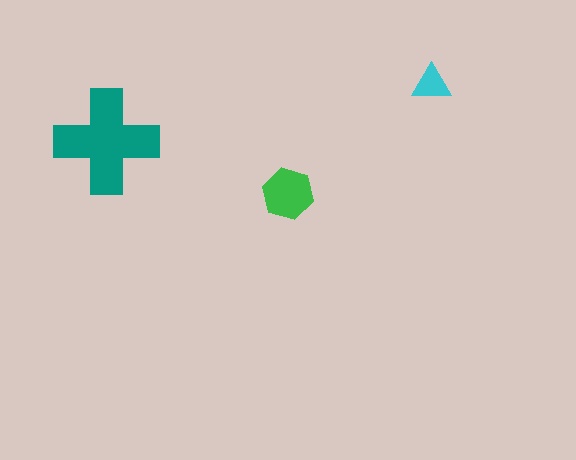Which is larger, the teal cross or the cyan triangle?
The teal cross.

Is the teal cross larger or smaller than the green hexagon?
Larger.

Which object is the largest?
The teal cross.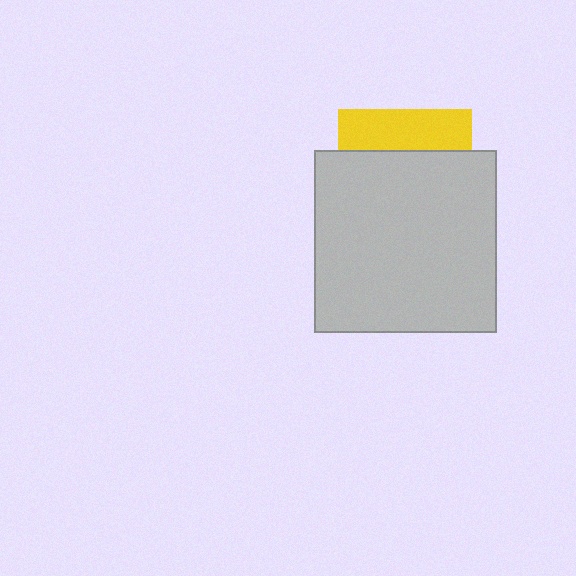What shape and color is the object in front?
The object in front is a light gray square.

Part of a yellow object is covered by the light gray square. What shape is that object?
It is a square.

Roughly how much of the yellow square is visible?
A small part of it is visible (roughly 30%).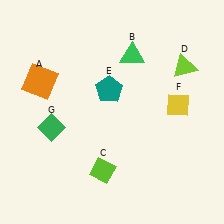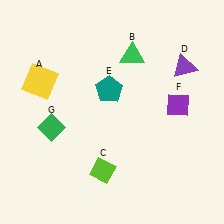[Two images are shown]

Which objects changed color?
A changed from orange to yellow. D changed from lime to purple. F changed from yellow to purple.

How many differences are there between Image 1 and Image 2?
There are 3 differences between the two images.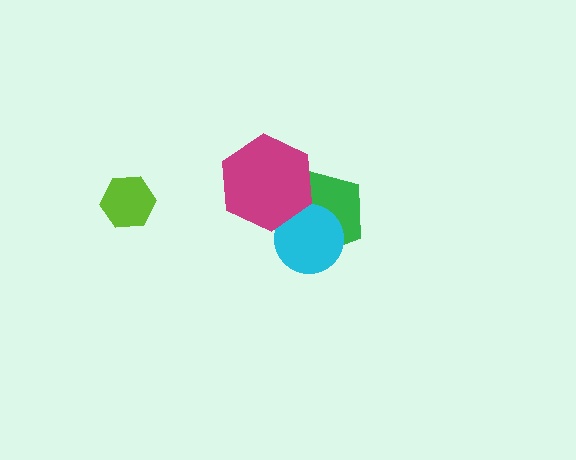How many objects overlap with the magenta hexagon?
2 objects overlap with the magenta hexagon.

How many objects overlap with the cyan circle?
2 objects overlap with the cyan circle.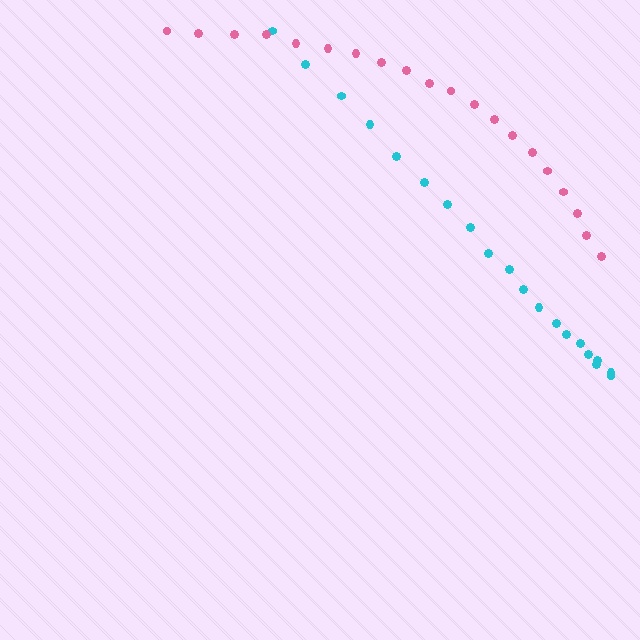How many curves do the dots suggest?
There are 2 distinct paths.